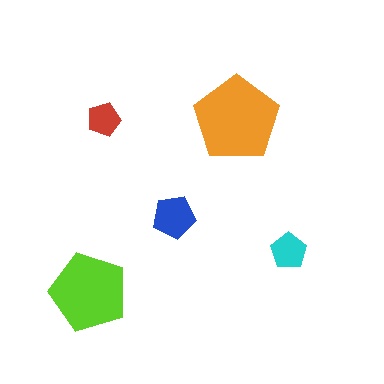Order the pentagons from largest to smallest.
the orange one, the lime one, the blue one, the cyan one, the red one.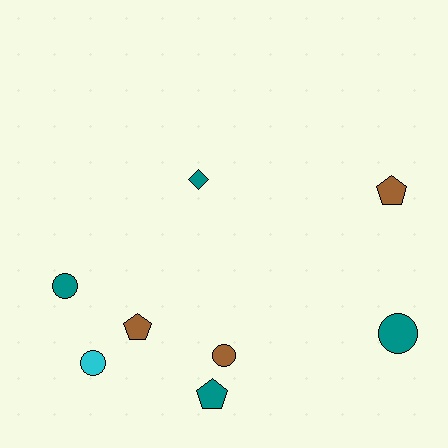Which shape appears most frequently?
Circle, with 4 objects.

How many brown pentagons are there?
There are 2 brown pentagons.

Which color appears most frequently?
Teal, with 4 objects.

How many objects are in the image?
There are 8 objects.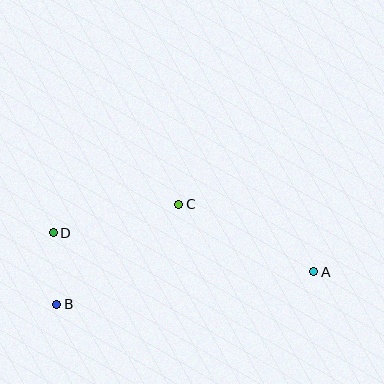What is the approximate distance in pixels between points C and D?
The distance between C and D is approximately 129 pixels.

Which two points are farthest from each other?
Points A and D are farthest from each other.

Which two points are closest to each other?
Points B and D are closest to each other.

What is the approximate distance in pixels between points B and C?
The distance between B and C is approximately 157 pixels.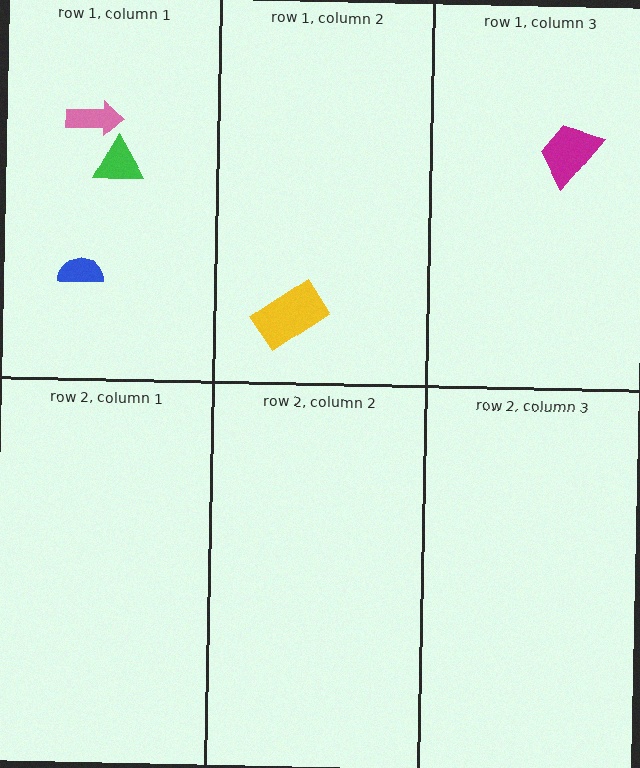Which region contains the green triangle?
The row 1, column 1 region.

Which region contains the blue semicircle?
The row 1, column 1 region.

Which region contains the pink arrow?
The row 1, column 1 region.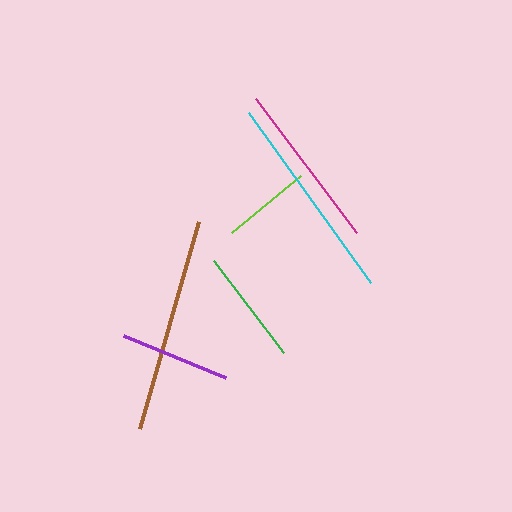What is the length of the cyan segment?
The cyan segment is approximately 208 pixels long.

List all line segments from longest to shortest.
From longest to shortest: brown, cyan, magenta, green, purple, lime.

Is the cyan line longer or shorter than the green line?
The cyan line is longer than the green line.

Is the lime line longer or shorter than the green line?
The green line is longer than the lime line.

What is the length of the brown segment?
The brown segment is approximately 216 pixels long.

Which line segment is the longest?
The brown line is the longest at approximately 216 pixels.